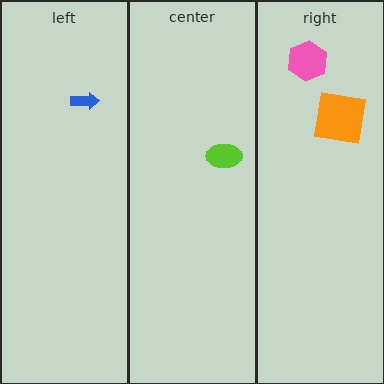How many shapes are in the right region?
2.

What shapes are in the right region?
The orange square, the pink hexagon.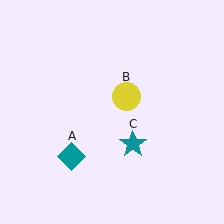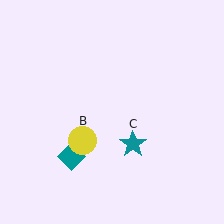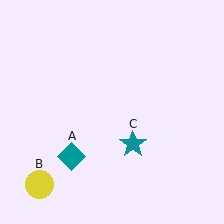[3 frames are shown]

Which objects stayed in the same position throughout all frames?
Teal diamond (object A) and teal star (object C) remained stationary.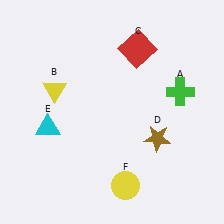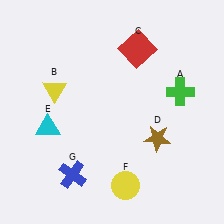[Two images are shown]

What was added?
A blue cross (G) was added in Image 2.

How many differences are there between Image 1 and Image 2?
There is 1 difference between the two images.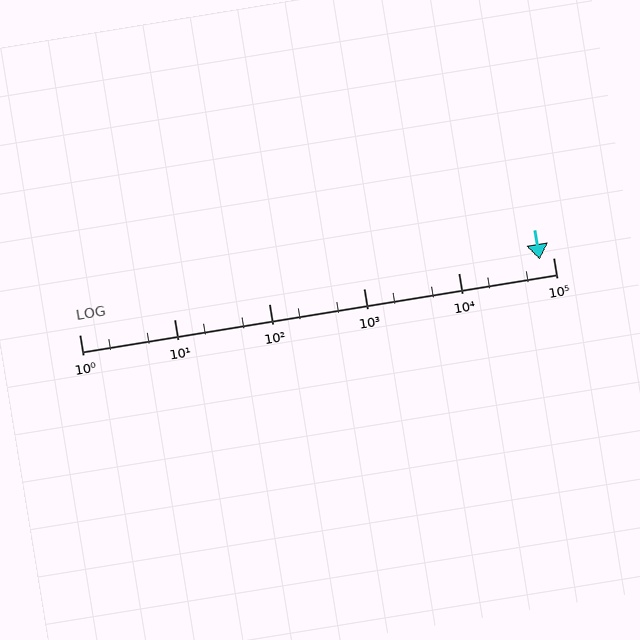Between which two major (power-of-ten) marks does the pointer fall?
The pointer is between 10000 and 100000.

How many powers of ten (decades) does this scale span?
The scale spans 5 decades, from 1 to 100000.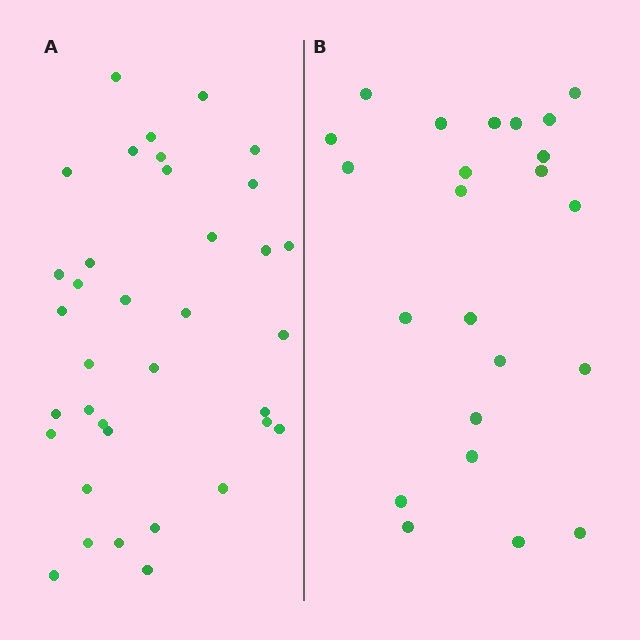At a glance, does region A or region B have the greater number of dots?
Region A (the left region) has more dots.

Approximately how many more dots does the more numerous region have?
Region A has approximately 15 more dots than region B.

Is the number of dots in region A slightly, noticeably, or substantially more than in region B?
Region A has substantially more. The ratio is roughly 1.6 to 1.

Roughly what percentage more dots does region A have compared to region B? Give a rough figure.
About 55% more.